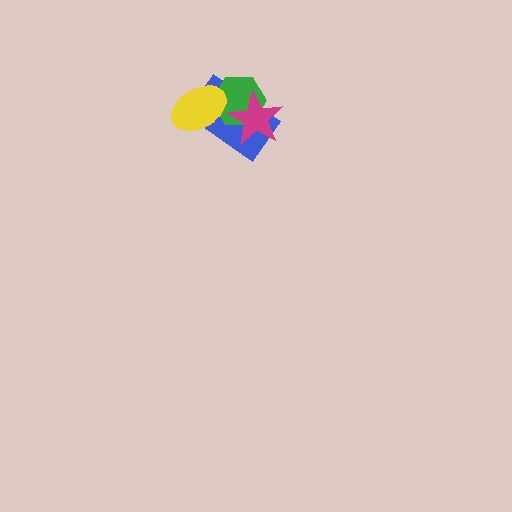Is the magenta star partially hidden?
No, no other shape covers it.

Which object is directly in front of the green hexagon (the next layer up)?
The yellow ellipse is directly in front of the green hexagon.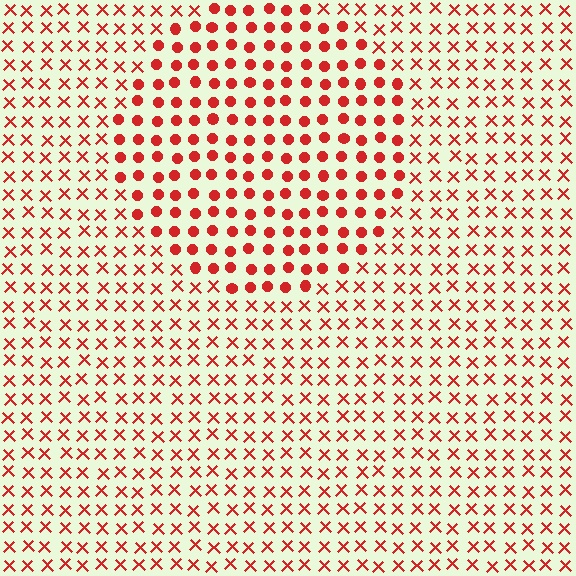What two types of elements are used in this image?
The image uses circles inside the circle region and X marks outside it.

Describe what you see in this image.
The image is filled with small red elements arranged in a uniform grid. A circle-shaped region contains circles, while the surrounding area contains X marks. The boundary is defined purely by the change in element shape.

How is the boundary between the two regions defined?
The boundary is defined by a change in element shape: circles inside vs. X marks outside. All elements share the same color and spacing.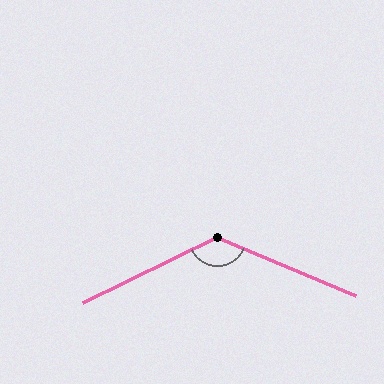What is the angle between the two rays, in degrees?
Approximately 131 degrees.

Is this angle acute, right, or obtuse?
It is obtuse.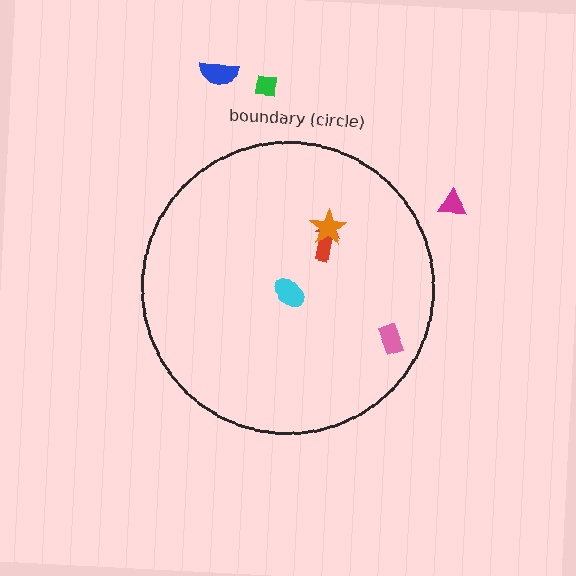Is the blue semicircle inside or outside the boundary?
Outside.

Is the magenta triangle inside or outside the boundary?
Outside.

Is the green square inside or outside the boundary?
Outside.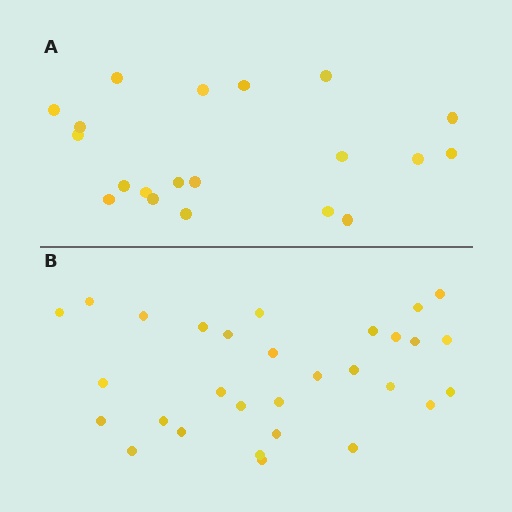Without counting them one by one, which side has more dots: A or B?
Region B (the bottom region) has more dots.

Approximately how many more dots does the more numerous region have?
Region B has roughly 10 or so more dots than region A.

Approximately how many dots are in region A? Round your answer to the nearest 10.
About 20 dots.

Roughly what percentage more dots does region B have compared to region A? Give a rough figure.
About 50% more.